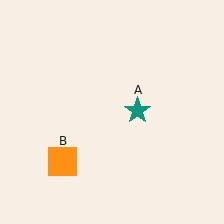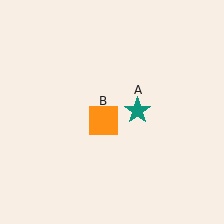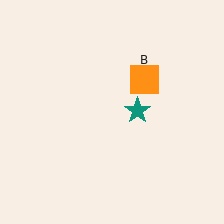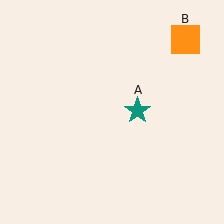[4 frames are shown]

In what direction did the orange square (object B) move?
The orange square (object B) moved up and to the right.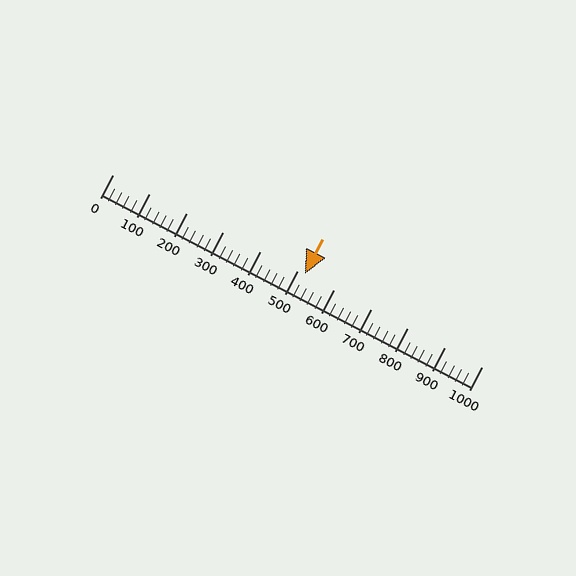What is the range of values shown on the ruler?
The ruler shows values from 0 to 1000.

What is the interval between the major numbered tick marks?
The major tick marks are spaced 100 units apart.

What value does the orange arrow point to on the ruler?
The orange arrow points to approximately 520.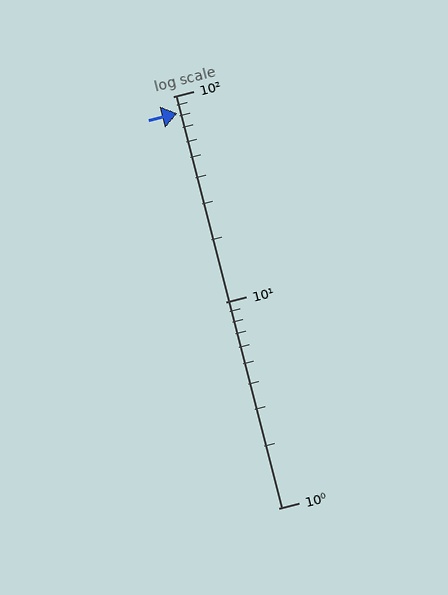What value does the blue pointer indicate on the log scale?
The pointer indicates approximately 83.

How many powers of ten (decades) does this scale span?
The scale spans 2 decades, from 1 to 100.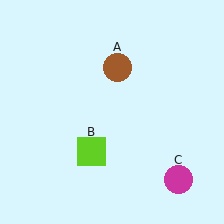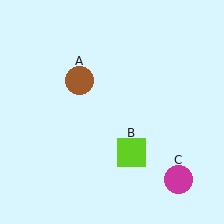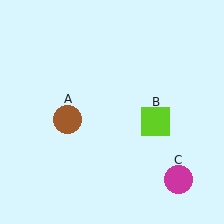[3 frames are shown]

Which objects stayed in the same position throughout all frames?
Magenta circle (object C) remained stationary.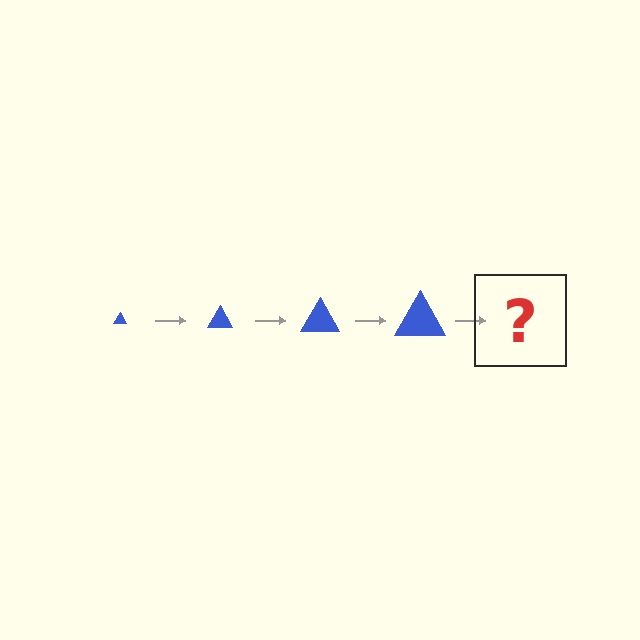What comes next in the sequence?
The next element should be a blue triangle, larger than the previous one.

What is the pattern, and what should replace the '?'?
The pattern is that the triangle gets progressively larger each step. The '?' should be a blue triangle, larger than the previous one.